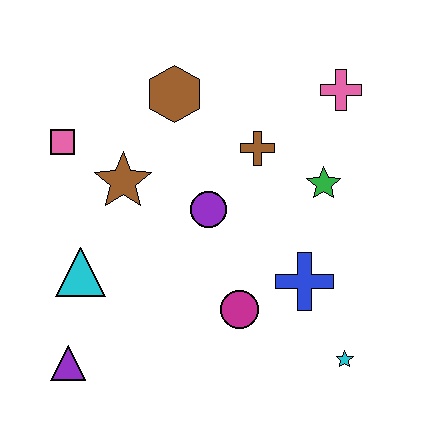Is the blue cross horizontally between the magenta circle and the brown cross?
No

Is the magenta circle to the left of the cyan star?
Yes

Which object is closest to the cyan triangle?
The purple triangle is closest to the cyan triangle.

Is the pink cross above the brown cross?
Yes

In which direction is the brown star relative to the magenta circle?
The brown star is above the magenta circle.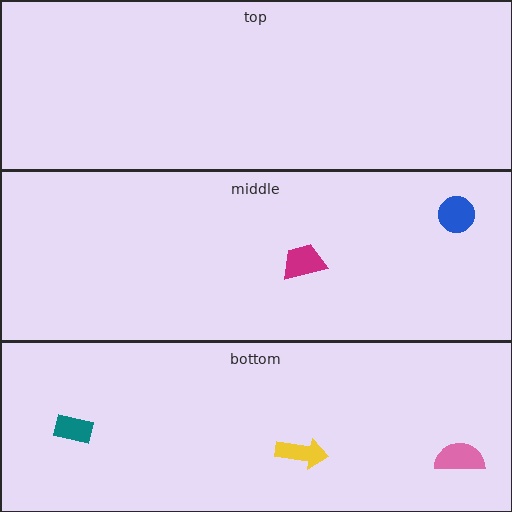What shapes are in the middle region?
The blue circle, the magenta trapezoid.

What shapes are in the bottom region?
The teal rectangle, the yellow arrow, the pink semicircle.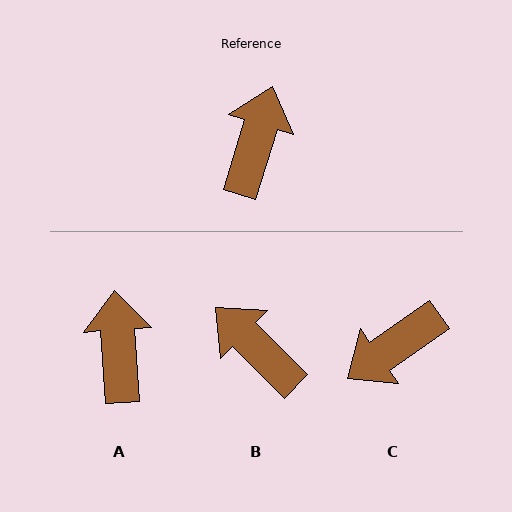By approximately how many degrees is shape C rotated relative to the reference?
Approximately 142 degrees counter-clockwise.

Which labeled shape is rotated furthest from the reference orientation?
C, about 142 degrees away.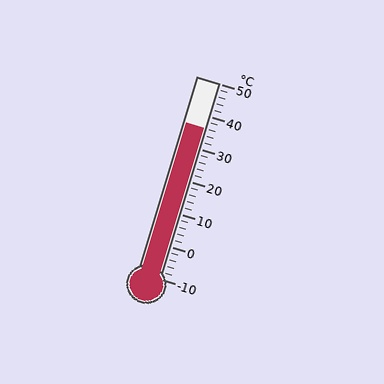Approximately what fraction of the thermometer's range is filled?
The thermometer is filled to approximately 75% of its range.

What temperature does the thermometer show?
The thermometer shows approximately 36°C.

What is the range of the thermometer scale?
The thermometer scale ranges from -10°C to 50°C.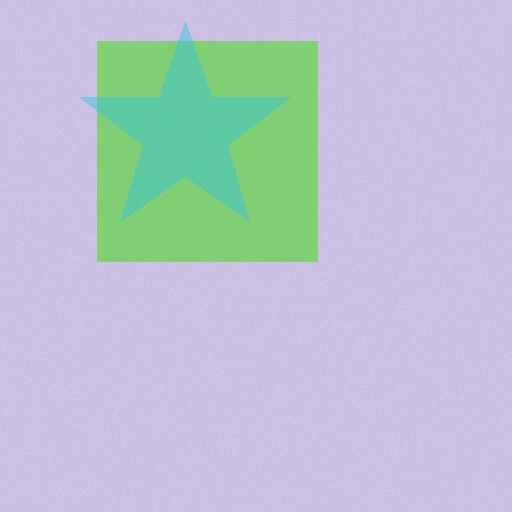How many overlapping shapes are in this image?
There are 2 overlapping shapes in the image.